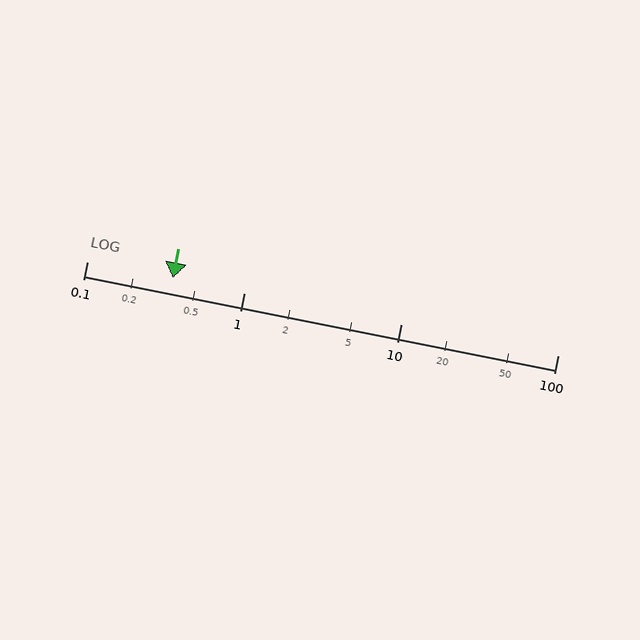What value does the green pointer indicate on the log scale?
The pointer indicates approximately 0.35.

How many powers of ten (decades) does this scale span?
The scale spans 3 decades, from 0.1 to 100.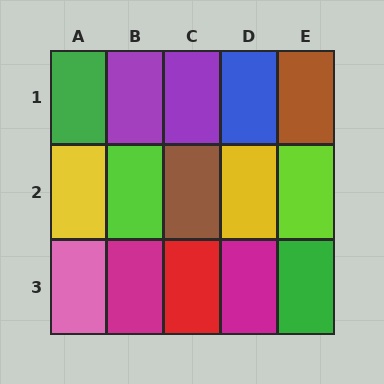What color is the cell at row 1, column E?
Brown.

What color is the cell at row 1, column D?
Blue.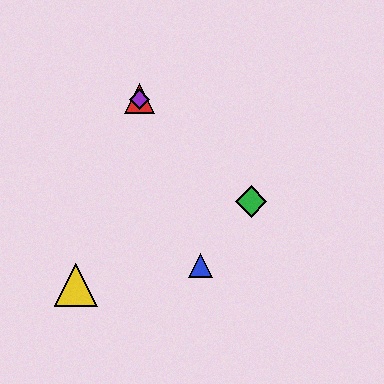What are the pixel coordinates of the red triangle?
The red triangle is at (139, 98).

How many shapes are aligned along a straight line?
3 shapes (the red triangle, the blue triangle, the purple diamond) are aligned along a straight line.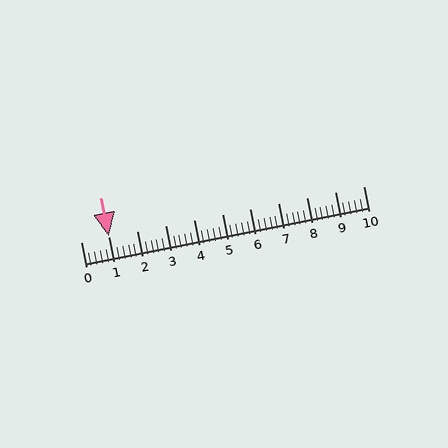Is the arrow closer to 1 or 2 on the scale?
The arrow is closer to 1.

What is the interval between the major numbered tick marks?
The major tick marks are spaced 1 units apart.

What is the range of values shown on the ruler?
The ruler shows values from 0 to 10.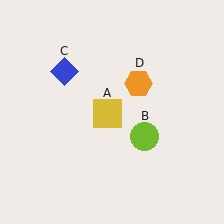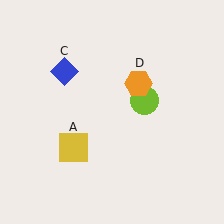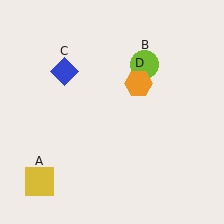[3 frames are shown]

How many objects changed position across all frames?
2 objects changed position: yellow square (object A), lime circle (object B).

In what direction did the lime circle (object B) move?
The lime circle (object B) moved up.